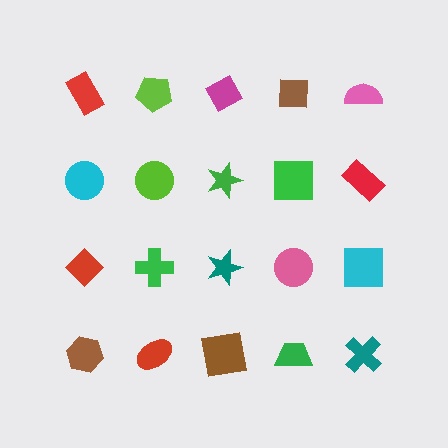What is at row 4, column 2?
A red ellipse.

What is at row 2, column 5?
A red rectangle.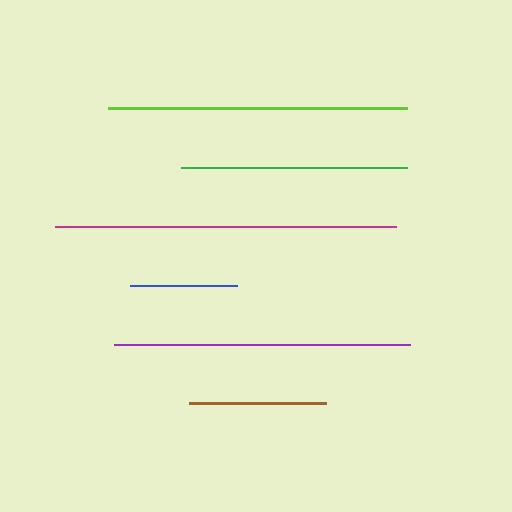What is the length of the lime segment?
The lime segment is approximately 299 pixels long.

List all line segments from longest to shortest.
From longest to shortest: magenta, lime, purple, green, brown, blue.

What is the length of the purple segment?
The purple segment is approximately 296 pixels long.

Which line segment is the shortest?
The blue line is the shortest at approximately 107 pixels.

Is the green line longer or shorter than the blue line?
The green line is longer than the blue line.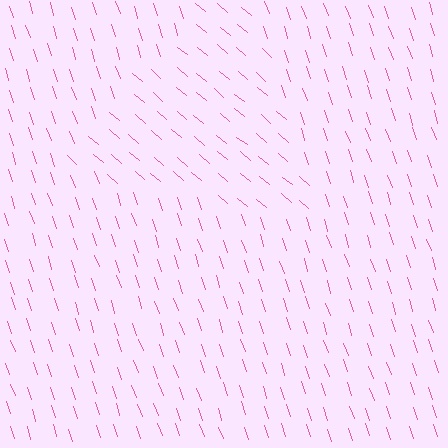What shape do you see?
I see a triangle.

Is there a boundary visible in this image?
Yes, there is a texture boundary formed by a change in line orientation.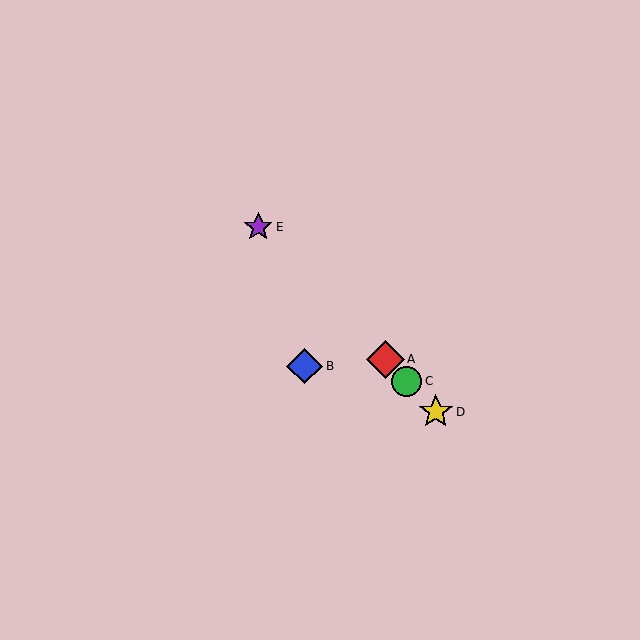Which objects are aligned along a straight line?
Objects A, C, D, E are aligned along a straight line.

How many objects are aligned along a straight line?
4 objects (A, C, D, E) are aligned along a straight line.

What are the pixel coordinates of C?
Object C is at (407, 381).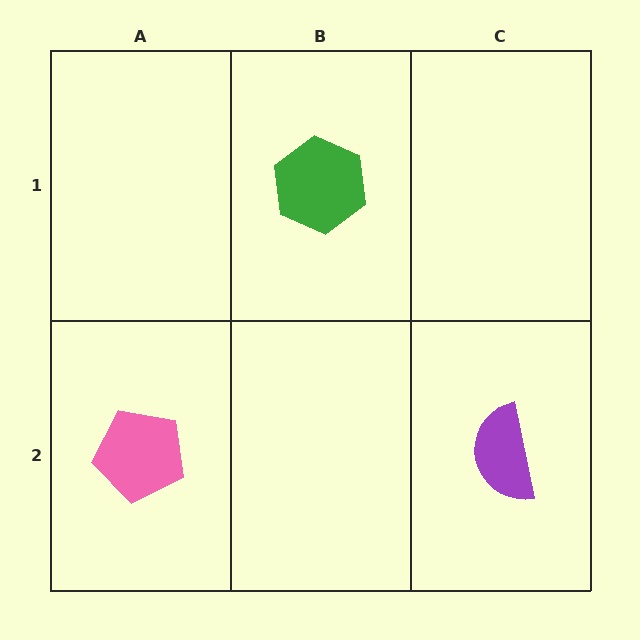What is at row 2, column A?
A pink pentagon.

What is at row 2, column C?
A purple semicircle.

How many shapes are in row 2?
2 shapes.